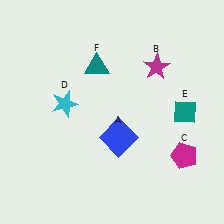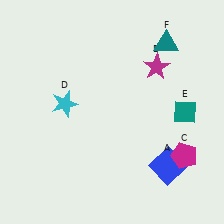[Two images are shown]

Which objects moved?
The objects that moved are: the blue square (A), the teal triangle (F).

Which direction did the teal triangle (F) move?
The teal triangle (F) moved right.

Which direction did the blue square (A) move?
The blue square (A) moved right.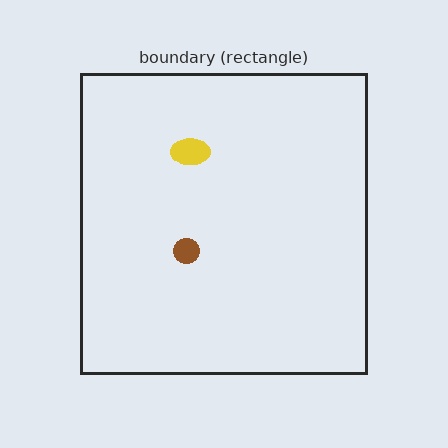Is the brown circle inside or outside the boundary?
Inside.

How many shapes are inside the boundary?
2 inside, 0 outside.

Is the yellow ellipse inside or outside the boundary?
Inside.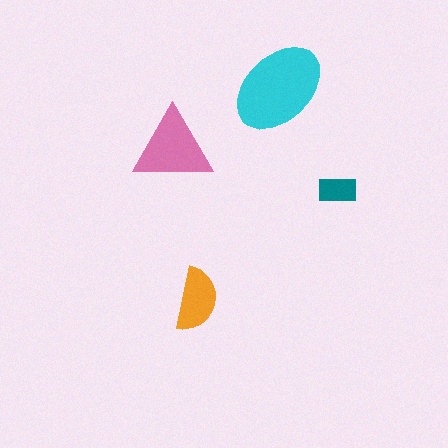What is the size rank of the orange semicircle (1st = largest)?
3rd.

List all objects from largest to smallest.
The cyan ellipse, the pink triangle, the orange semicircle, the teal rectangle.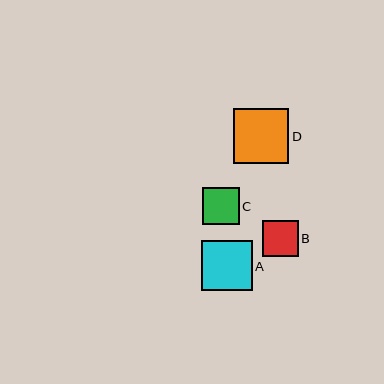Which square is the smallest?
Square B is the smallest with a size of approximately 35 pixels.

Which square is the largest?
Square D is the largest with a size of approximately 55 pixels.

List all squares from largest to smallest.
From largest to smallest: D, A, C, B.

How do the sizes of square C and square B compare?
Square C and square B are approximately the same size.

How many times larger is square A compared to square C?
Square A is approximately 1.4 times the size of square C.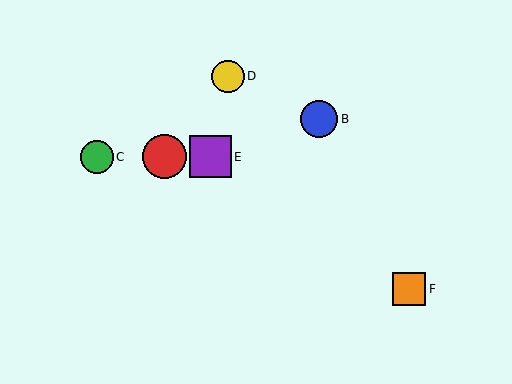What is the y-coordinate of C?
Object C is at y≈157.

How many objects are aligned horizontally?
3 objects (A, C, E) are aligned horizontally.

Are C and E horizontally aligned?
Yes, both are at y≈157.